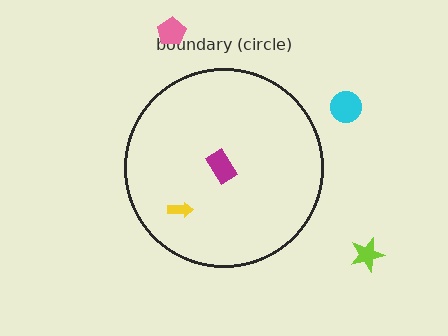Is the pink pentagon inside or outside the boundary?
Outside.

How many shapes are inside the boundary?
2 inside, 3 outside.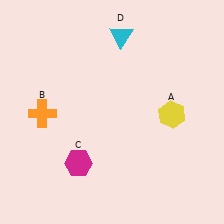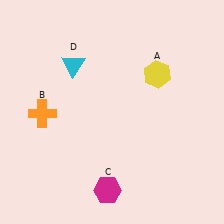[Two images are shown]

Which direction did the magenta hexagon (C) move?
The magenta hexagon (C) moved right.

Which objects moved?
The objects that moved are: the yellow hexagon (A), the magenta hexagon (C), the cyan triangle (D).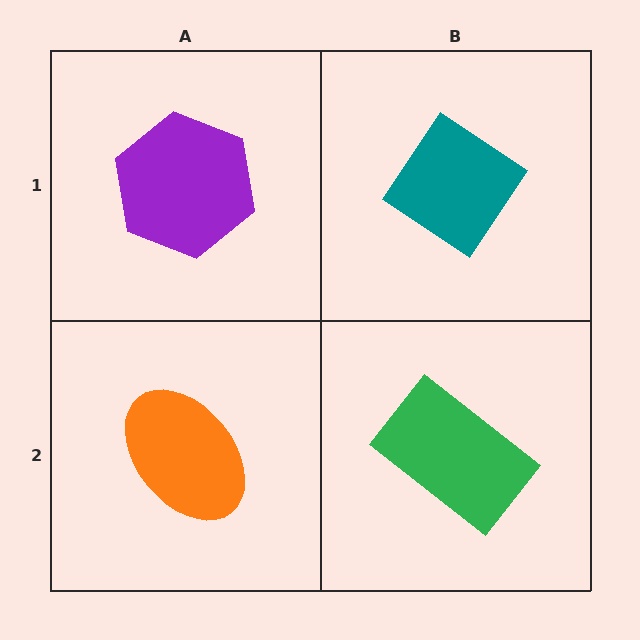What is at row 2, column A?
An orange ellipse.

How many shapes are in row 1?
2 shapes.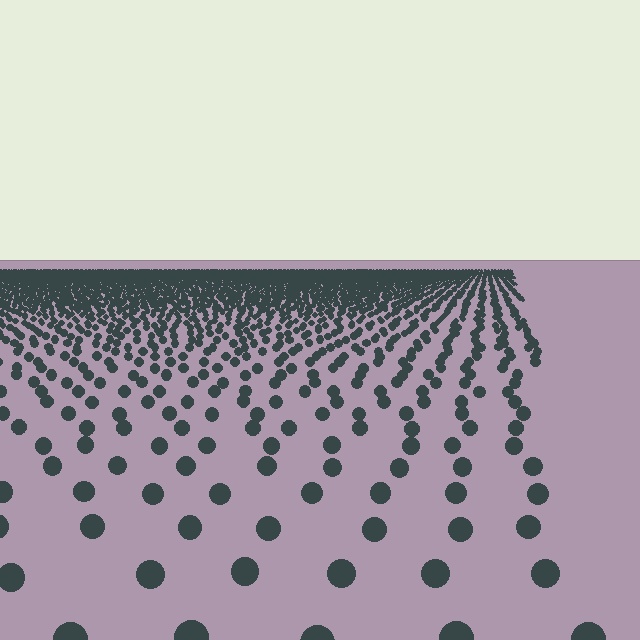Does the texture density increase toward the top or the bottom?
Density increases toward the top.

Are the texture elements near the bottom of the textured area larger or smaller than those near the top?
Larger. Near the bottom, elements are closer to the viewer and appear at a bigger on-screen size.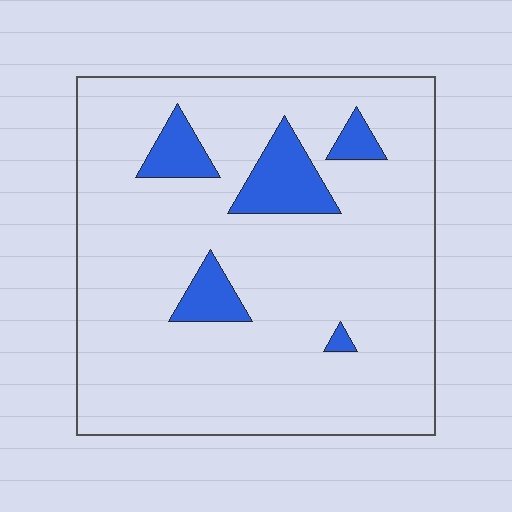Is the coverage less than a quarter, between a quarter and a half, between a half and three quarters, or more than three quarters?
Less than a quarter.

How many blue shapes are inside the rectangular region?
5.